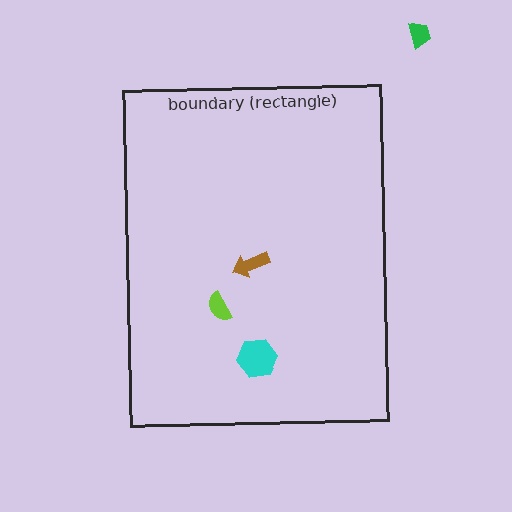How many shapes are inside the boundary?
3 inside, 1 outside.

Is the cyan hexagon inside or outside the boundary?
Inside.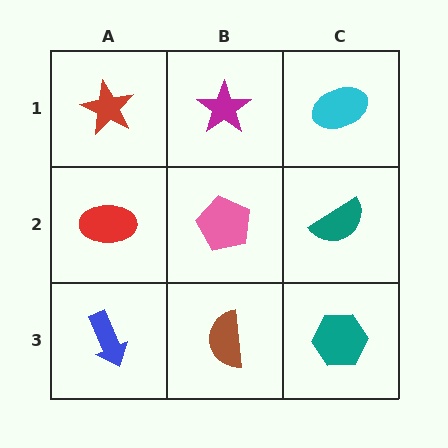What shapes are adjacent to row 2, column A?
A red star (row 1, column A), a blue arrow (row 3, column A), a pink pentagon (row 2, column B).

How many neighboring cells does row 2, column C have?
3.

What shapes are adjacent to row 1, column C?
A teal semicircle (row 2, column C), a magenta star (row 1, column B).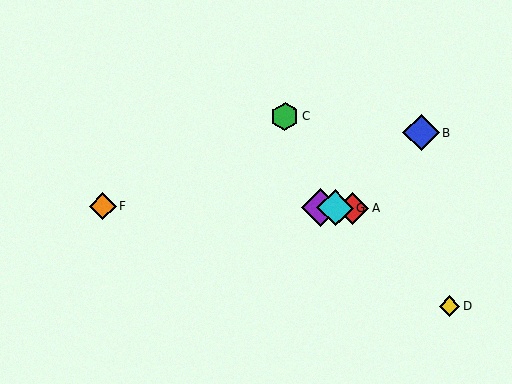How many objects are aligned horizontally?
4 objects (A, E, F, G) are aligned horizontally.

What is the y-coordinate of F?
Object F is at y≈206.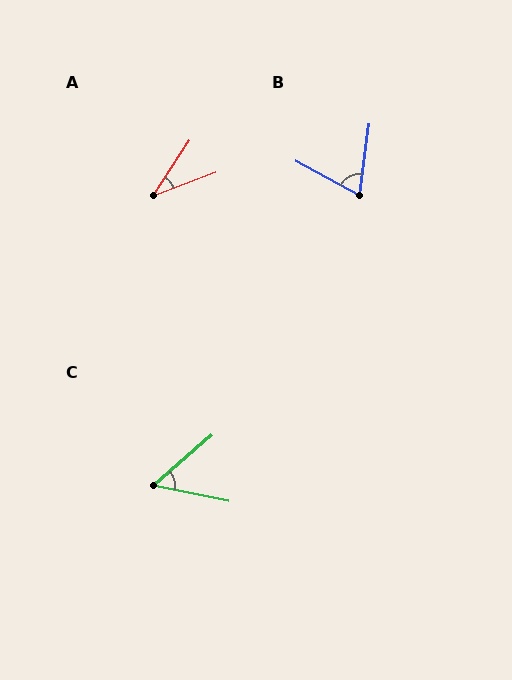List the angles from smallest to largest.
A (36°), C (52°), B (69°).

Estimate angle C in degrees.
Approximately 52 degrees.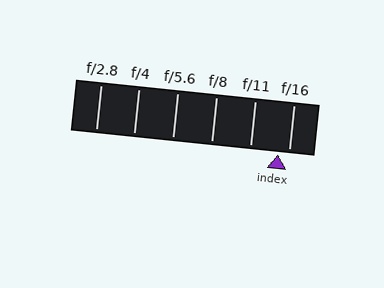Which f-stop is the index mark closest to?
The index mark is closest to f/16.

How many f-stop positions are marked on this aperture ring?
There are 6 f-stop positions marked.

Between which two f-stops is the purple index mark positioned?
The index mark is between f/11 and f/16.